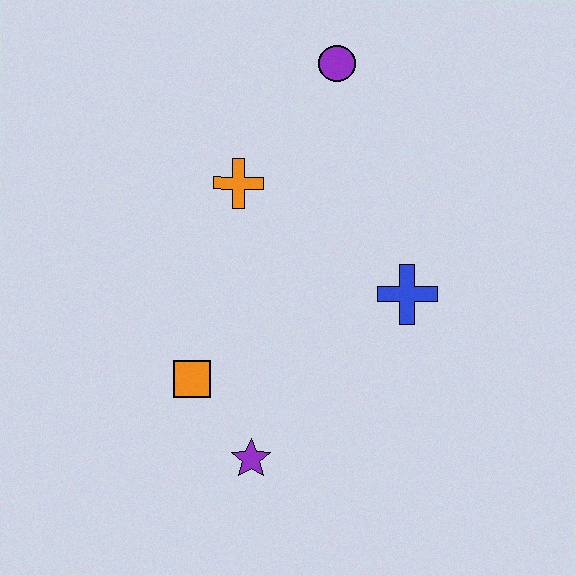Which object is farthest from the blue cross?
The purple circle is farthest from the blue cross.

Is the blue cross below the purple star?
No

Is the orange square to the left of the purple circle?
Yes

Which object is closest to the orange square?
The purple star is closest to the orange square.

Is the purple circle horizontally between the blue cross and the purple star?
Yes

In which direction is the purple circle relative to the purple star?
The purple circle is above the purple star.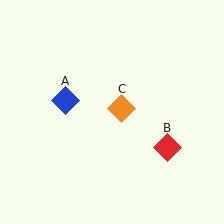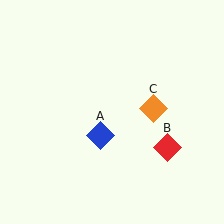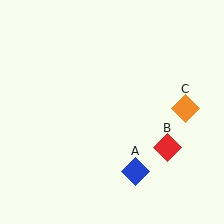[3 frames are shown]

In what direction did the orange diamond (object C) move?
The orange diamond (object C) moved right.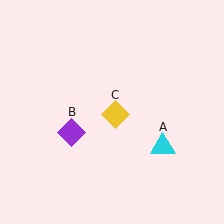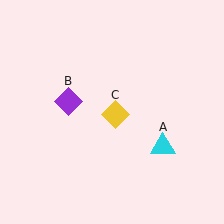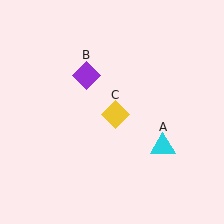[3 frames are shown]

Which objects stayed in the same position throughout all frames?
Cyan triangle (object A) and yellow diamond (object C) remained stationary.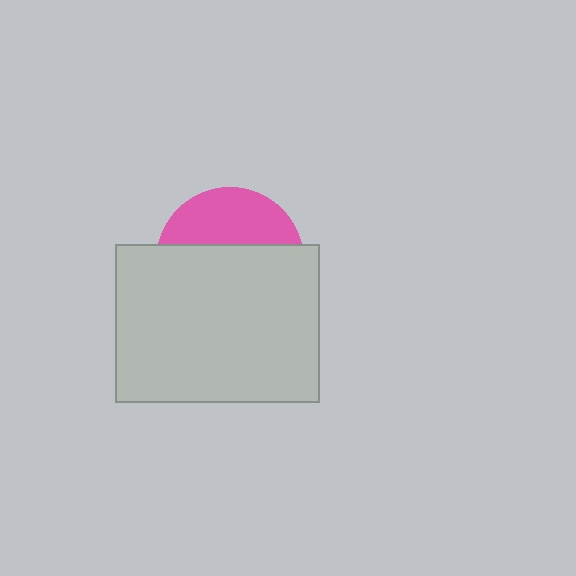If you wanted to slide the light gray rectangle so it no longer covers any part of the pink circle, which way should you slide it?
Slide it down — that is the most direct way to separate the two shapes.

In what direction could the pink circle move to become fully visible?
The pink circle could move up. That would shift it out from behind the light gray rectangle entirely.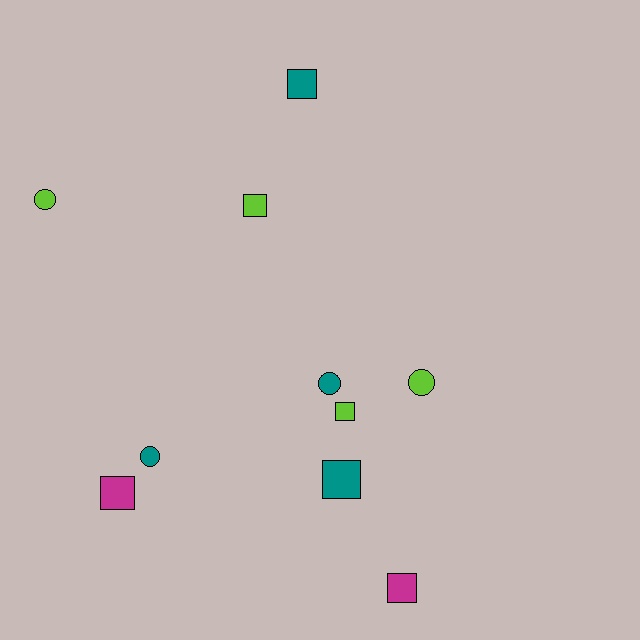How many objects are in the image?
There are 10 objects.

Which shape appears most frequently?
Square, with 6 objects.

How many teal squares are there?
There are 2 teal squares.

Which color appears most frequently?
Lime, with 4 objects.